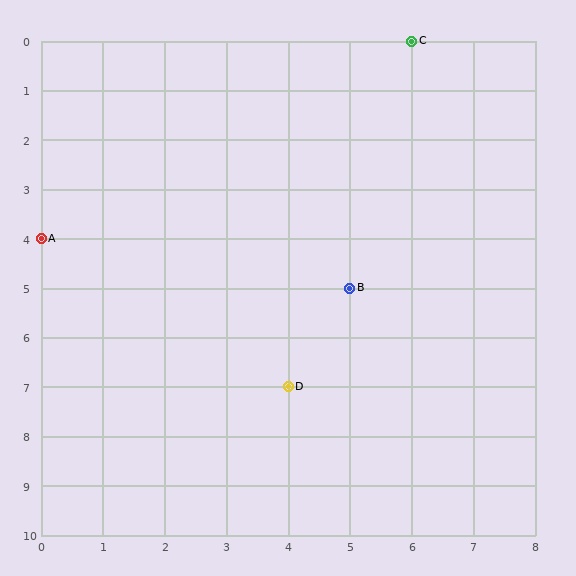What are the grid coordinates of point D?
Point D is at grid coordinates (4, 7).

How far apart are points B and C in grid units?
Points B and C are 1 column and 5 rows apart (about 5.1 grid units diagonally).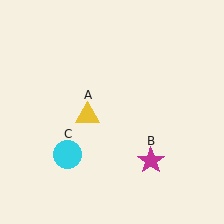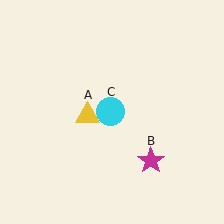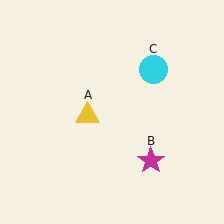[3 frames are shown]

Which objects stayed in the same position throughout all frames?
Yellow triangle (object A) and magenta star (object B) remained stationary.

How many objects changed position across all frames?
1 object changed position: cyan circle (object C).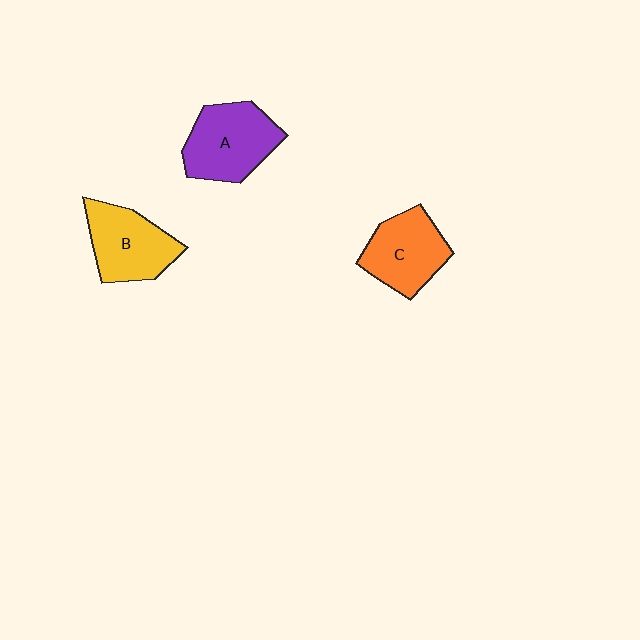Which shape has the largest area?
Shape A (purple).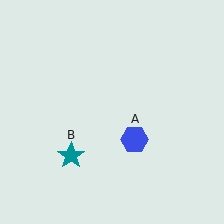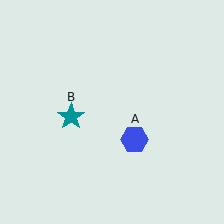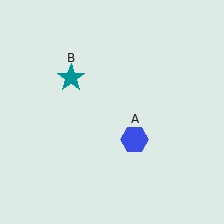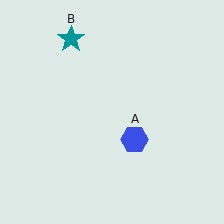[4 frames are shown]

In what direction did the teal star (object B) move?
The teal star (object B) moved up.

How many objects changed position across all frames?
1 object changed position: teal star (object B).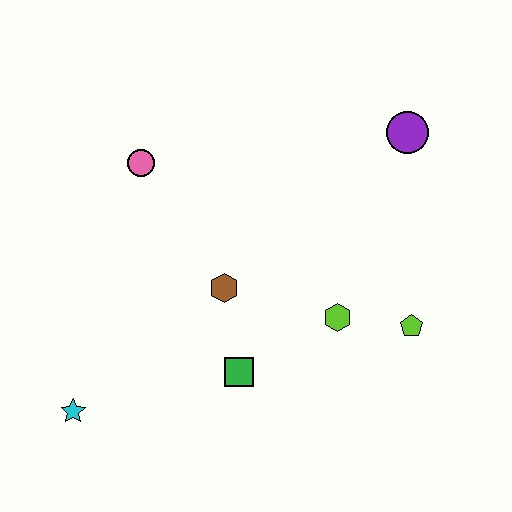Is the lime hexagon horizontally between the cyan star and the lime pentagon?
Yes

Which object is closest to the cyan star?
The green square is closest to the cyan star.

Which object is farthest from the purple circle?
The cyan star is farthest from the purple circle.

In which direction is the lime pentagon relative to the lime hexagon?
The lime pentagon is to the right of the lime hexagon.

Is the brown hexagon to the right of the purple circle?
No